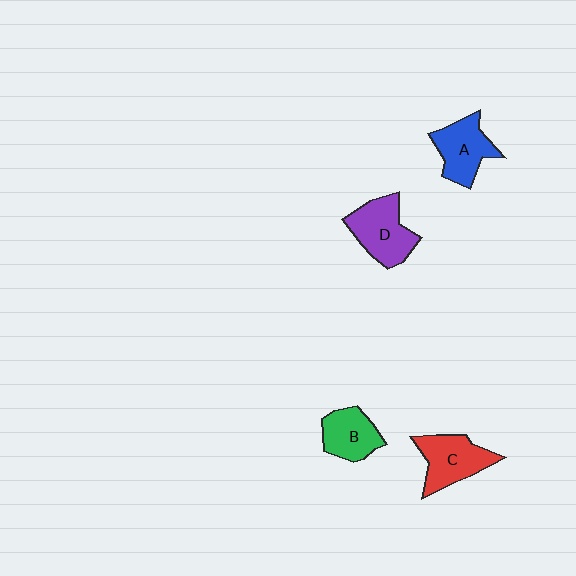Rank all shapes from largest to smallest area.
From largest to smallest: D (purple), C (red), A (blue), B (green).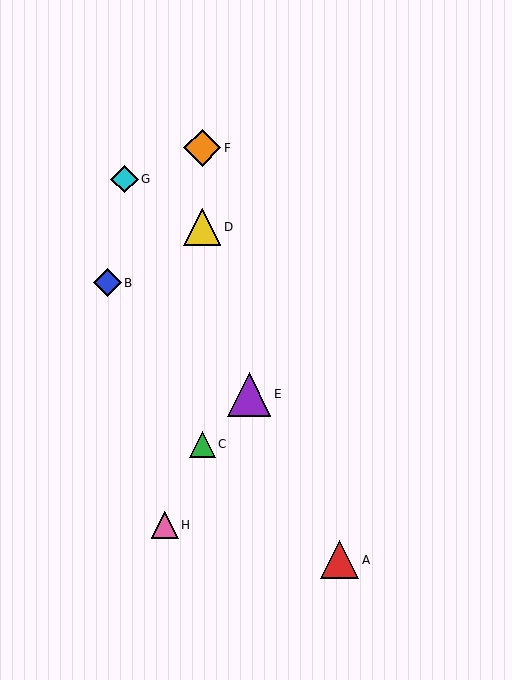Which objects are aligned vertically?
Objects C, D, F are aligned vertically.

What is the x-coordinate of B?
Object B is at x≈107.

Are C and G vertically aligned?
No, C is at x≈202 and G is at x≈124.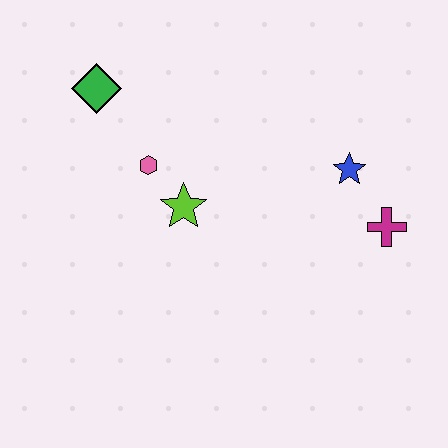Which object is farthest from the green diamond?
The magenta cross is farthest from the green diamond.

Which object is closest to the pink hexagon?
The lime star is closest to the pink hexagon.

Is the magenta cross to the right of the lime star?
Yes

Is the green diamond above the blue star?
Yes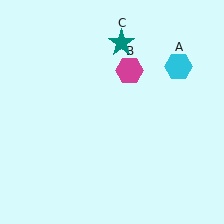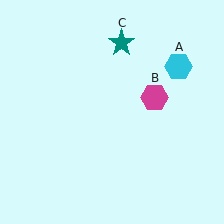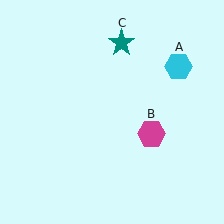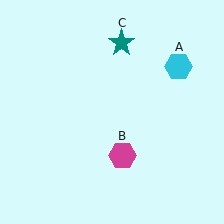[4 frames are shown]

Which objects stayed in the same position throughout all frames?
Cyan hexagon (object A) and teal star (object C) remained stationary.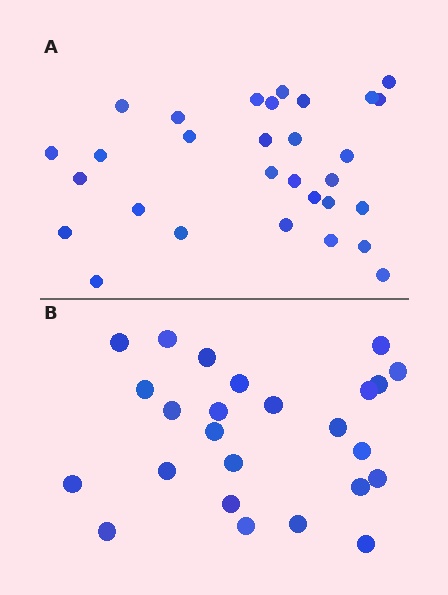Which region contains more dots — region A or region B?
Region A (the top region) has more dots.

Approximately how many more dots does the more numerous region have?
Region A has about 5 more dots than region B.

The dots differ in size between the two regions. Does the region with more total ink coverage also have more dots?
No. Region B has more total ink coverage because its dots are larger, but region A actually contains more individual dots. Total area can be misleading — the number of items is what matters here.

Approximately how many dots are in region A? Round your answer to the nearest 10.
About 30 dots.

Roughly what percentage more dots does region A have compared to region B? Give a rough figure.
About 20% more.